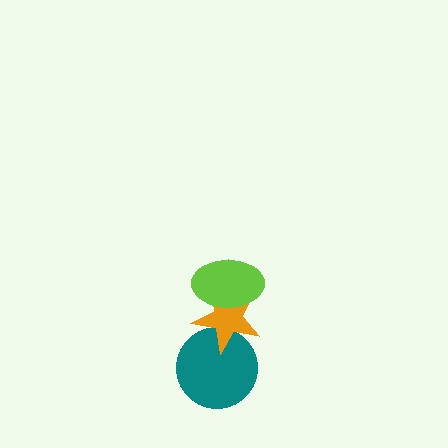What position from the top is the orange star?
The orange star is 2nd from the top.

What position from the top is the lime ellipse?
The lime ellipse is 1st from the top.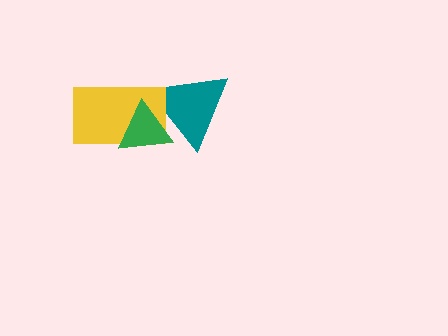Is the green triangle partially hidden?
No, no other shape covers it.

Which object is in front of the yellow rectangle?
The green triangle is in front of the yellow rectangle.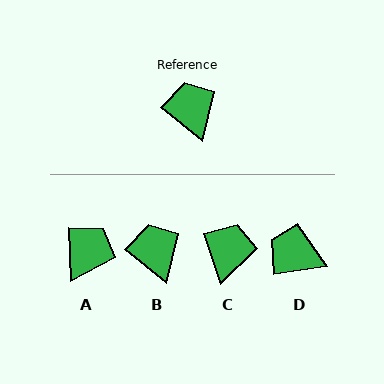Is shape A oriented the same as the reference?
No, it is off by about 48 degrees.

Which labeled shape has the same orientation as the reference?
B.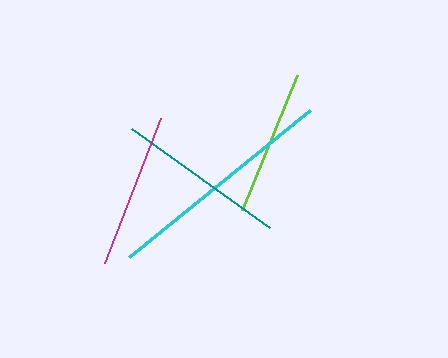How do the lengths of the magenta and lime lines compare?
The magenta and lime lines are approximately the same length.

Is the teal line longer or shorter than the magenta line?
The teal line is longer than the magenta line.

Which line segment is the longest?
The cyan line is the longest at approximately 234 pixels.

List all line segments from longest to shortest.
From longest to shortest: cyan, teal, magenta, lime.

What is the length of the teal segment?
The teal segment is approximately 170 pixels long.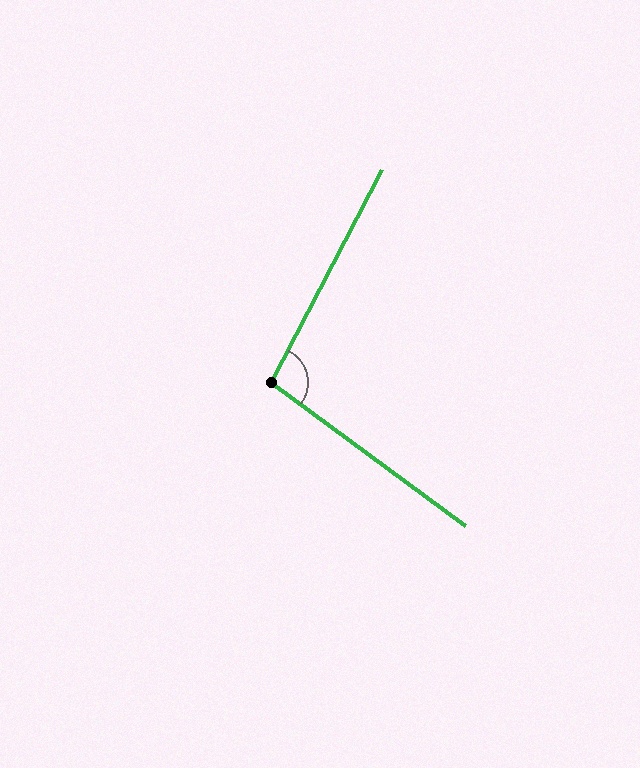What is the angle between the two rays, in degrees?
Approximately 99 degrees.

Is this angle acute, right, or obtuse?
It is obtuse.